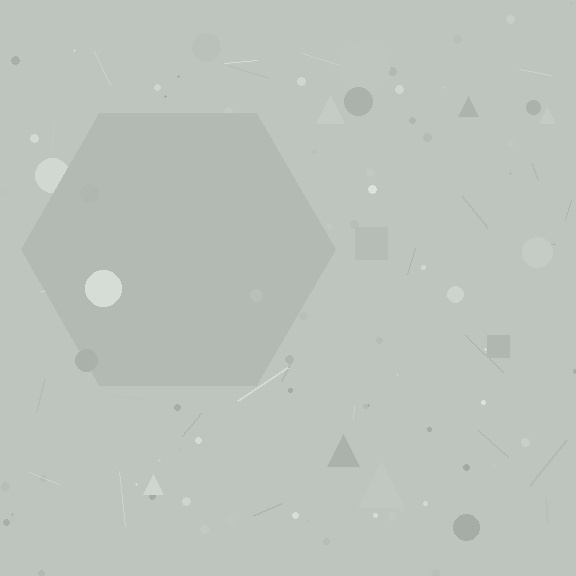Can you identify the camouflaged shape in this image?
The camouflaged shape is a hexagon.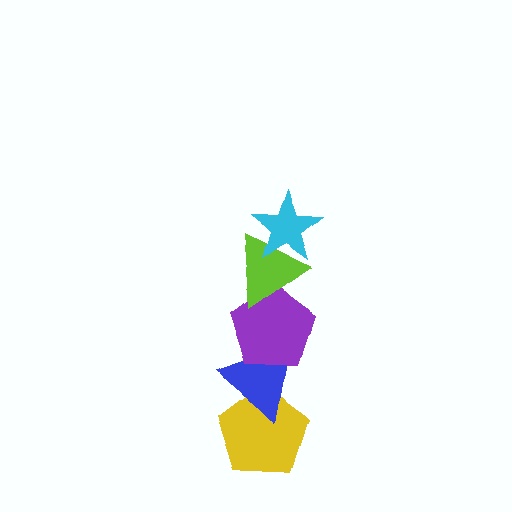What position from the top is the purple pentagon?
The purple pentagon is 3rd from the top.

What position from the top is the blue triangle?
The blue triangle is 4th from the top.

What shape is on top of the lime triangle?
The cyan star is on top of the lime triangle.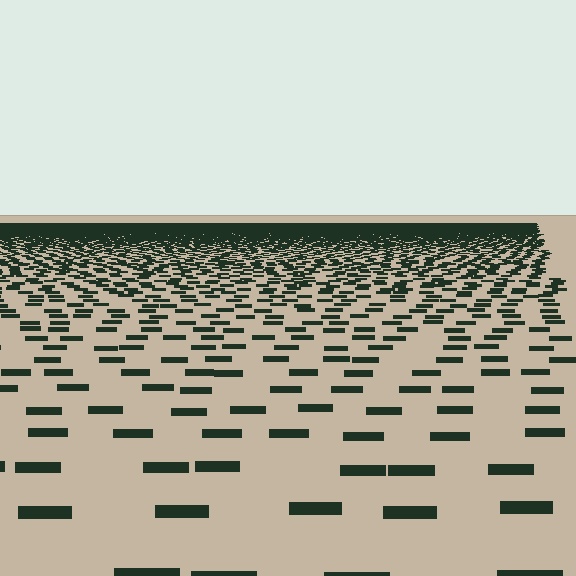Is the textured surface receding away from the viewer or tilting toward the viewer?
The surface is receding away from the viewer. Texture elements get smaller and denser toward the top.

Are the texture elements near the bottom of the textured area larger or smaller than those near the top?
Larger. Near the bottom, elements are closer to the viewer and appear at a bigger on-screen size.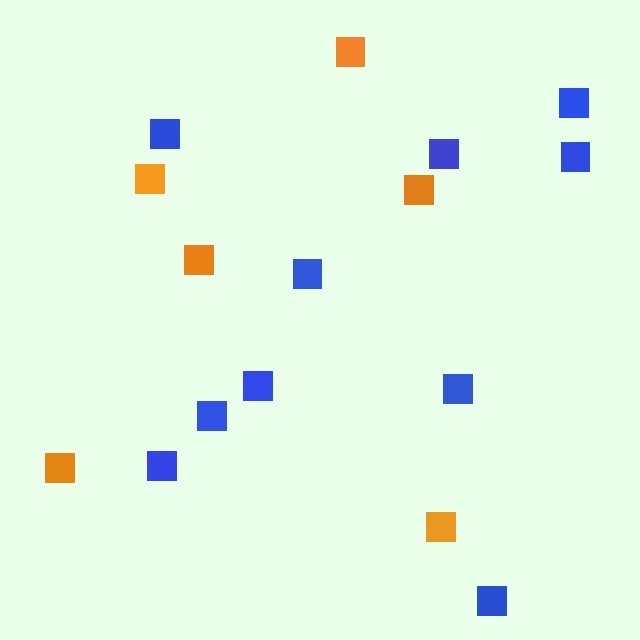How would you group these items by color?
There are 2 groups: one group of blue squares (10) and one group of orange squares (6).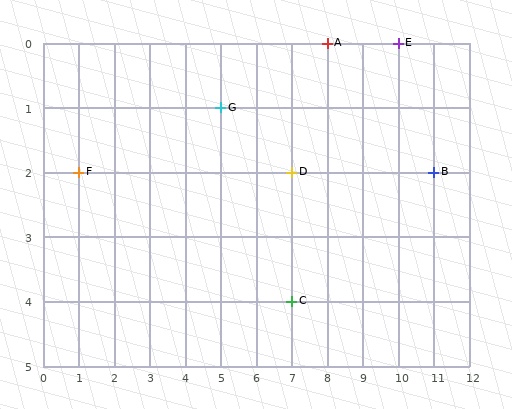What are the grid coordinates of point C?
Point C is at grid coordinates (7, 4).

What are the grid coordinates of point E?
Point E is at grid coordinates (10, 0).